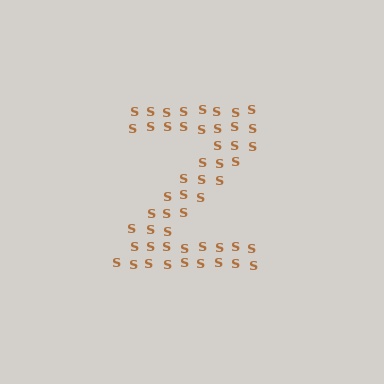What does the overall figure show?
The overall figure shows the letter Z.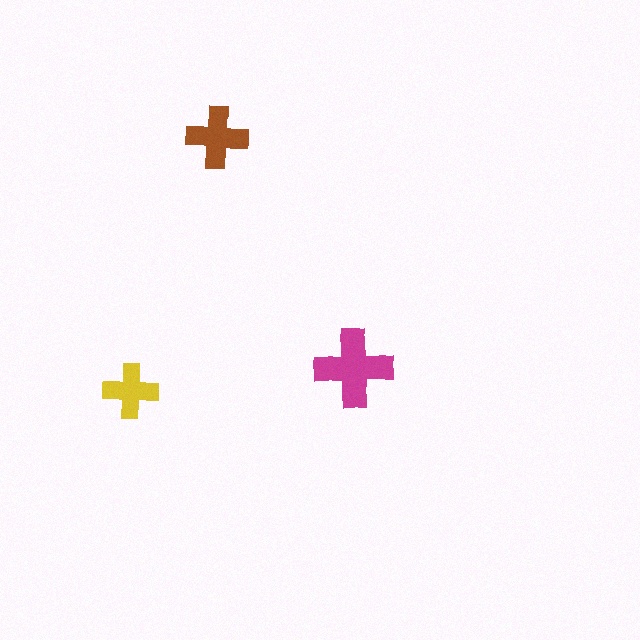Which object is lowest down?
The yellow cross is bottommost.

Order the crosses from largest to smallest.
the magenta one, the brown one, the yellow one.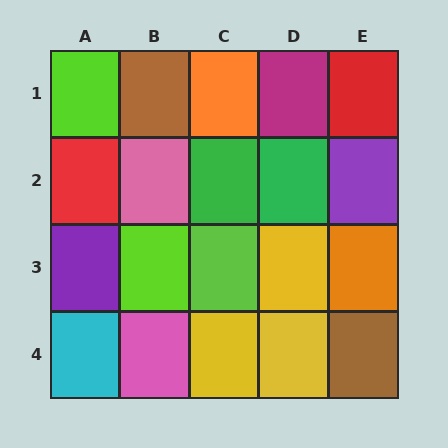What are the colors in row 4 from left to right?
Cyan, pink, yellow, yellow, brown.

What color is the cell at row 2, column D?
Green.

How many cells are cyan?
1 cell is cyan.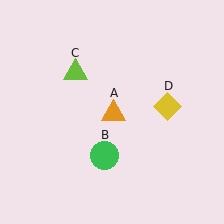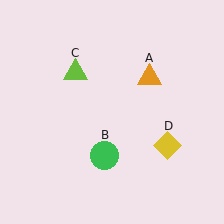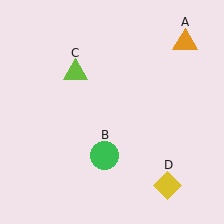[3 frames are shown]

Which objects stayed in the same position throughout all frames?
Green circle (object B) and lime triangle (object C) remained stationary.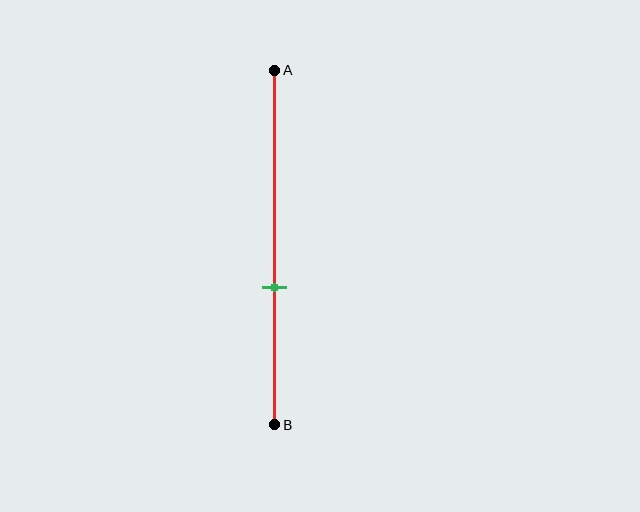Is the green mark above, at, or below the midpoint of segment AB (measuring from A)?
The green mark is below the midpoint of segment AB.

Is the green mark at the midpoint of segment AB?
No, the mark is at about 60% from A, not at the 50% midpoint.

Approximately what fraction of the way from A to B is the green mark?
The green mark is approximately 60% of the way from A to B.